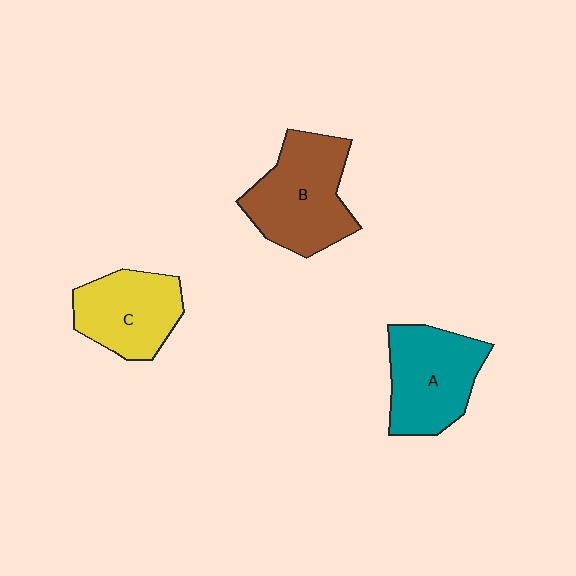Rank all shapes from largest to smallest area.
From largest to smallest: B (brown), A (teal), C (yellow).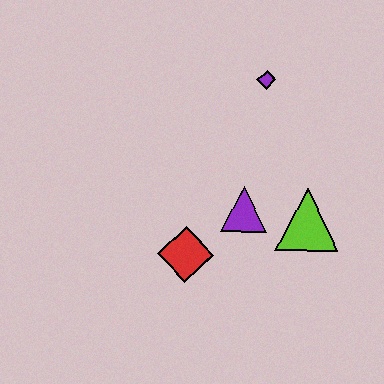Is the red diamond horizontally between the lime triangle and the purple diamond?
No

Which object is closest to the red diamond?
The purple triangle is closest to the red diamond.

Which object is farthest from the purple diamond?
The red diamond is farthest from the purple diamond.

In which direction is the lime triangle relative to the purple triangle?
The lime triangle is to the right of the purple triangle.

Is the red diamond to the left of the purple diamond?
Yes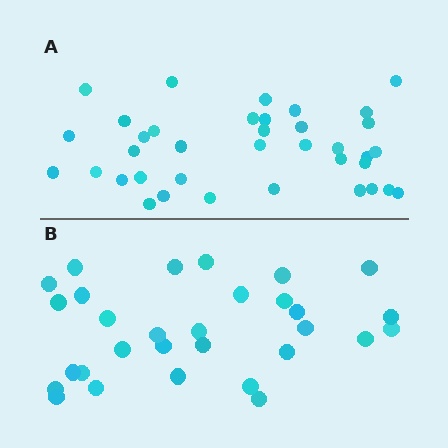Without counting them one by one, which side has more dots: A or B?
Region A (the top region) has more dots.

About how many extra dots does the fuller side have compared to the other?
Region A has roughly 8 or so more dots than region B.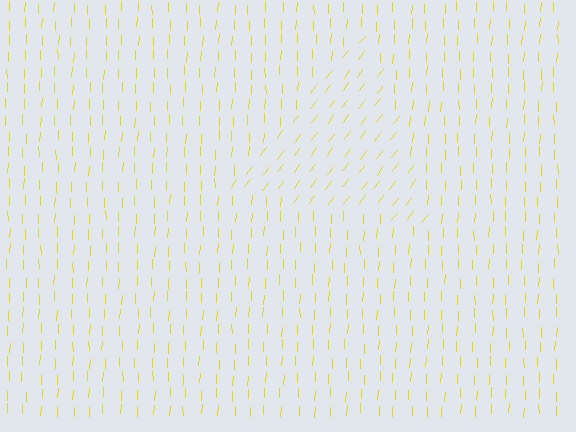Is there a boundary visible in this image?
Yes, there is a texture boundary formed by a change in line orientation.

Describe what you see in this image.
The image is filled with small yellow line segments. A triangle region in the image has lines oriented differently from the surrounding lines, creating a visible texture boundary.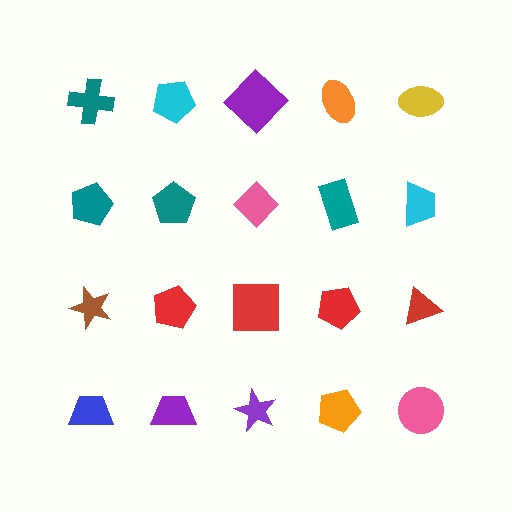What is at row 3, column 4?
A red pentagon.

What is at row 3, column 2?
A red pentagon.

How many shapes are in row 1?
5 shapes.